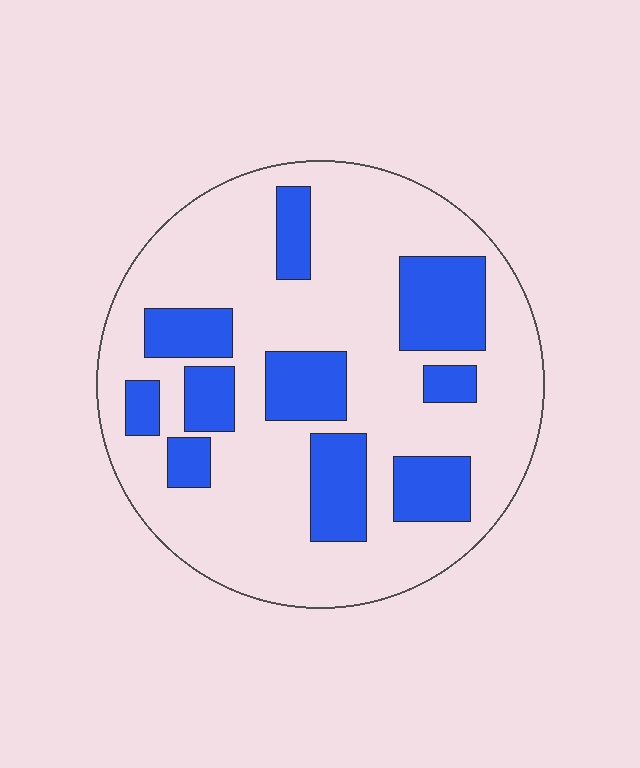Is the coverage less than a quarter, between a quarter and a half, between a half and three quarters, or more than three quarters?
Between a quarter and a half.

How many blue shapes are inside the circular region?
10.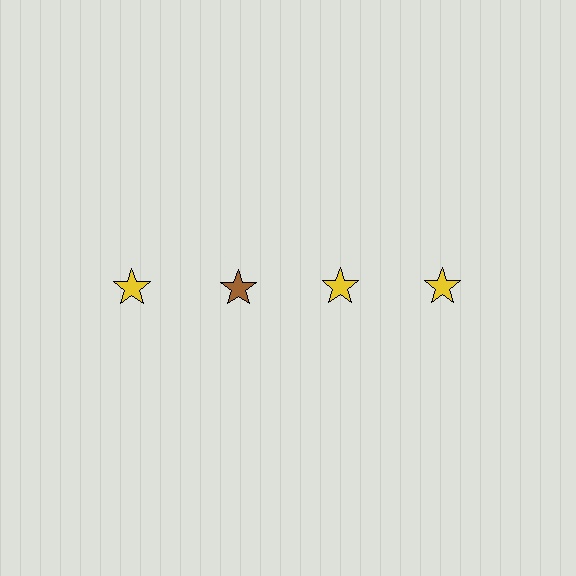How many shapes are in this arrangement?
There are 4 shapes arranged in a grid pattern.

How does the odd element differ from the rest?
It has a different color: brown instead of yellow.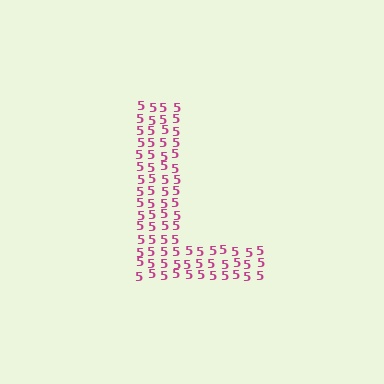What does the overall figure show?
The overall figure shows the letter L.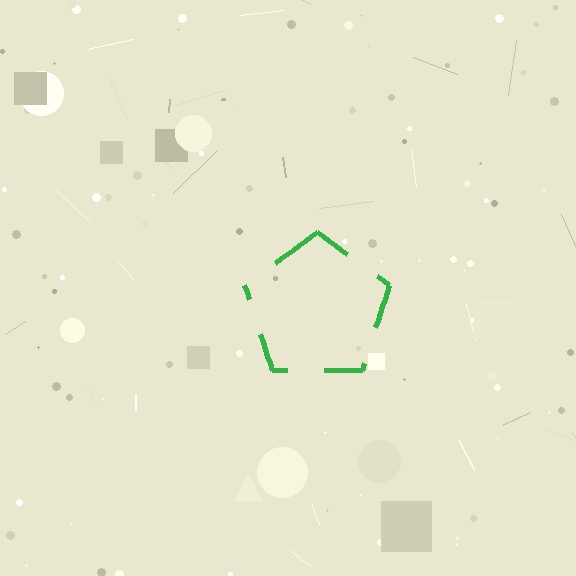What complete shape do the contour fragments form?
The contour fragments form a pentagon.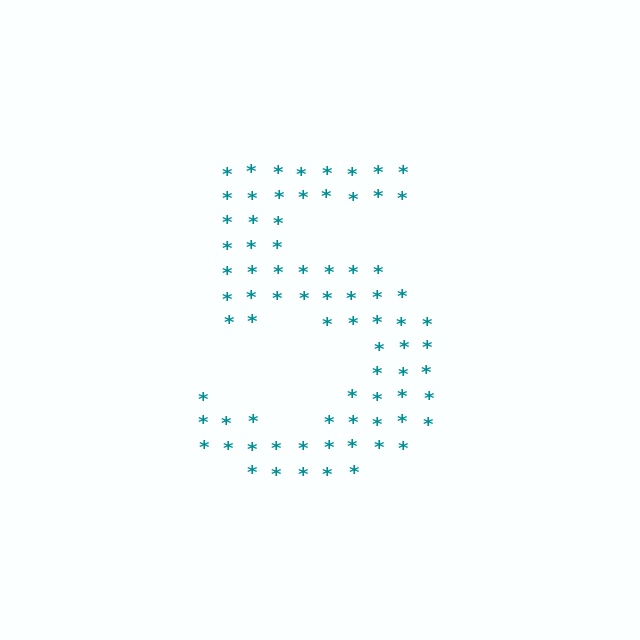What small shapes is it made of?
It is made of small asterisks.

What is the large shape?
The large shape is the digit 5.